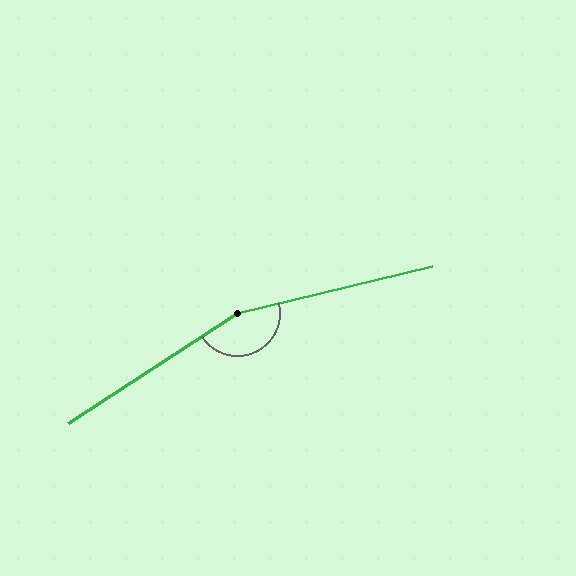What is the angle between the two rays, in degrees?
Approximately 161 degrees.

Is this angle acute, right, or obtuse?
It is obtuse.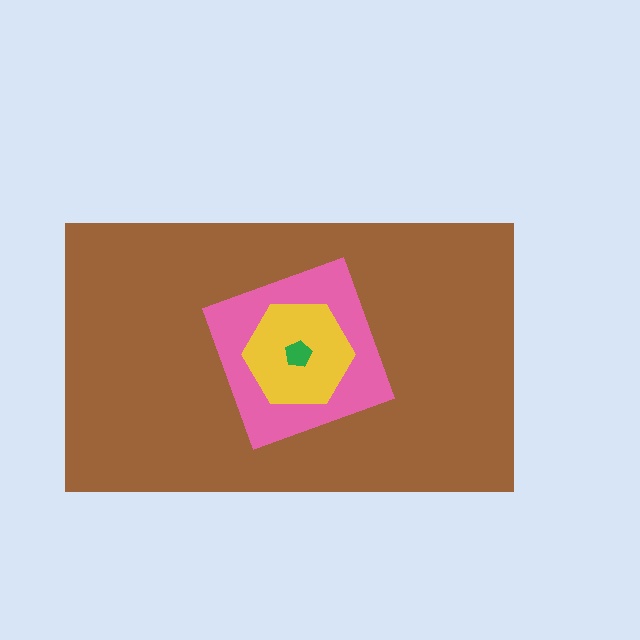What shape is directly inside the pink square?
The yellow hexagon.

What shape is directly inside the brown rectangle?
The pink square.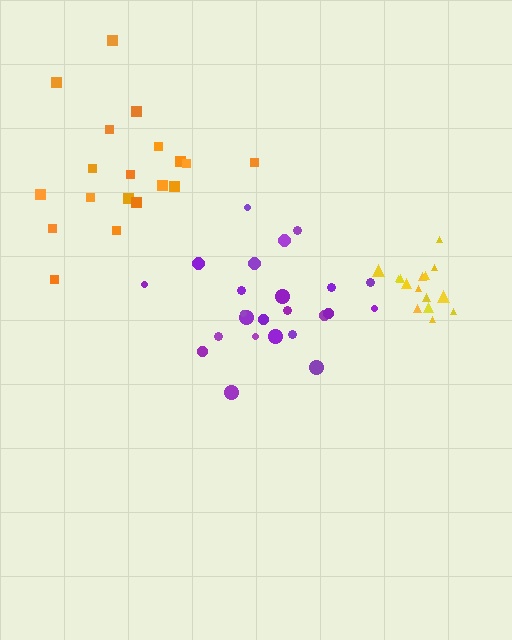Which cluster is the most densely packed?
Yellow.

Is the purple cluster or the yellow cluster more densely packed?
Yellow.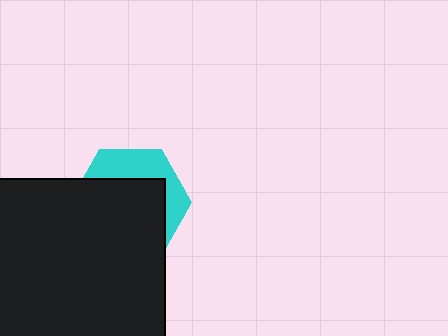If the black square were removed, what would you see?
You would see the complete cyan hexagon.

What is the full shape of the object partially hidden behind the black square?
The partially hidden object is a cyan hexagon.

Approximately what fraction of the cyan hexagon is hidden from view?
Roughly 66% of the cyan hexagon is hidden behind the black square.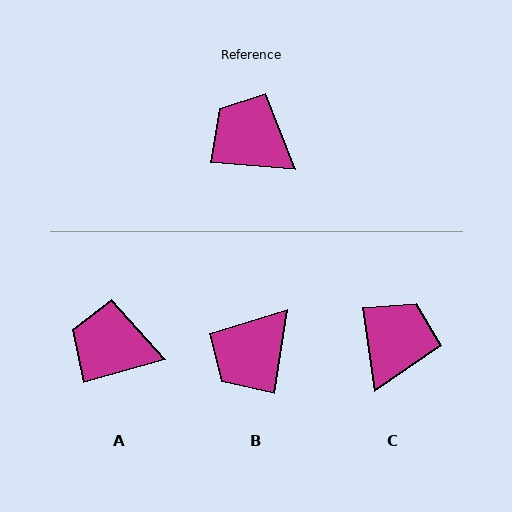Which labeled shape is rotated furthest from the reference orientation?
B, about 86 degrees away.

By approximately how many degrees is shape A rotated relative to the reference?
Approximately 21 degrees counter-clockwise.